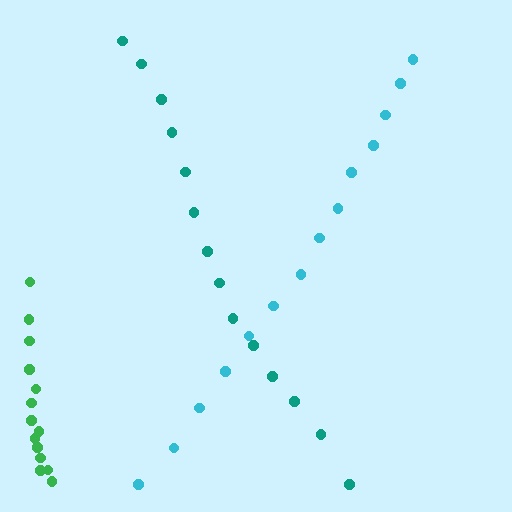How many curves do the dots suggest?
There are 3 distinct paths.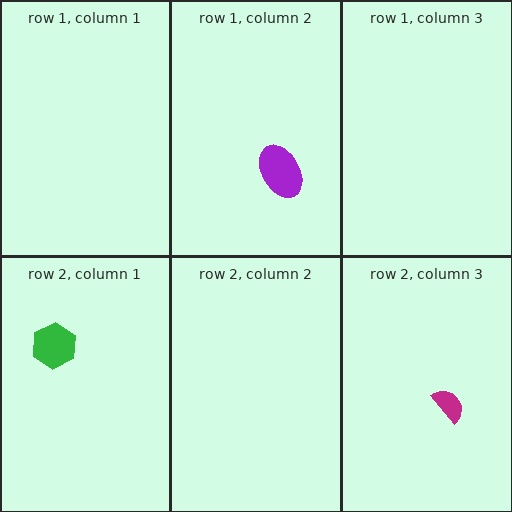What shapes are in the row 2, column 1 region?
The green hexagon.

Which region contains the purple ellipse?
The row 1, column 2 region.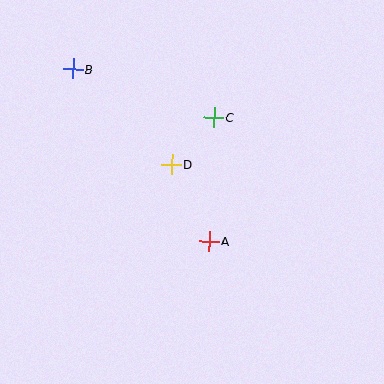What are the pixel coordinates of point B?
Point B is at (73, 69).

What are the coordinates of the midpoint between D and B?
The midpoint between D and B is at (122, 117).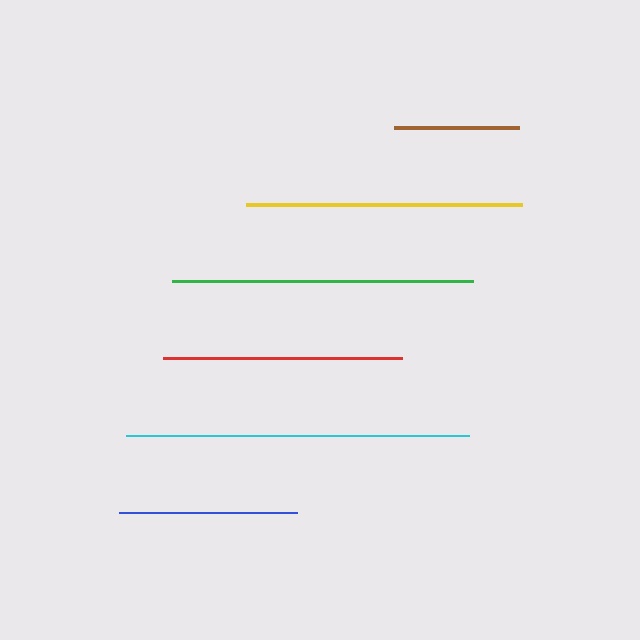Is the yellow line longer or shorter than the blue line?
The yellow line is longer than the blue line.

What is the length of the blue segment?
The blue segment is approximately 178 pixels long.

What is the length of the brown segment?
The brown segment is approximately 125 pixels long.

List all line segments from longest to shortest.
From longest to shortest: cyan, green, yellow, red, blue, brown.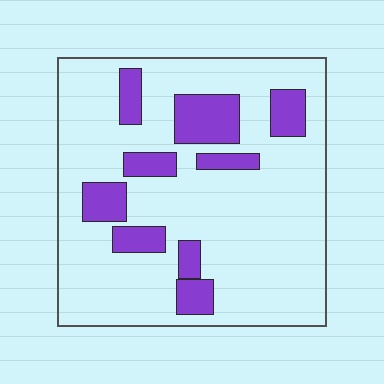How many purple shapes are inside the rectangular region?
9.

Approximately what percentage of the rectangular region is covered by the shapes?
Approximately 20%.